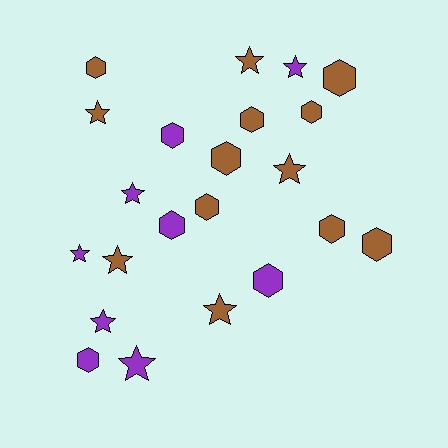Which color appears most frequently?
Brown, with 13 objects.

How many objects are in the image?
There are 22 objects.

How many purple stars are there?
There are 5 purple stars.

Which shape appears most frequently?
Hexagon, with 12 objects.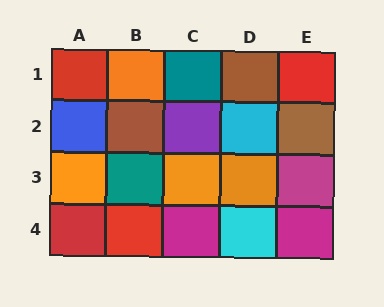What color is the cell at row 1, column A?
Red.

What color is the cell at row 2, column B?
Brown.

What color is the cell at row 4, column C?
Magenta.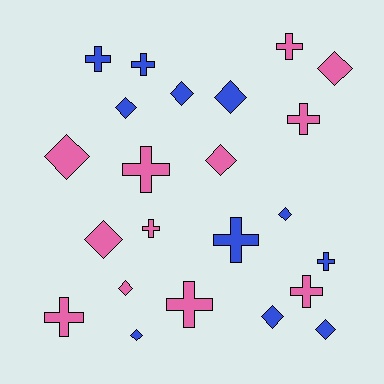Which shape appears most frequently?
Diamond, with 12 objects.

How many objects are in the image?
There are 23 objects.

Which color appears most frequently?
Pink, with 12 objects.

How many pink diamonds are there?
There are 5 pink diamonds.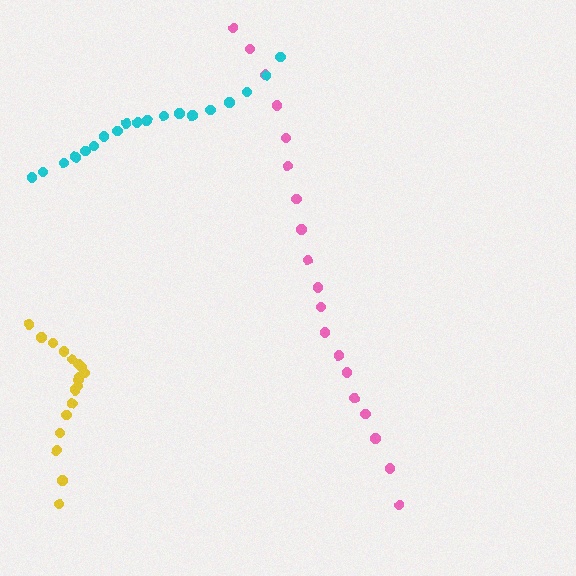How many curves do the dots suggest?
There are 3 distinct paths.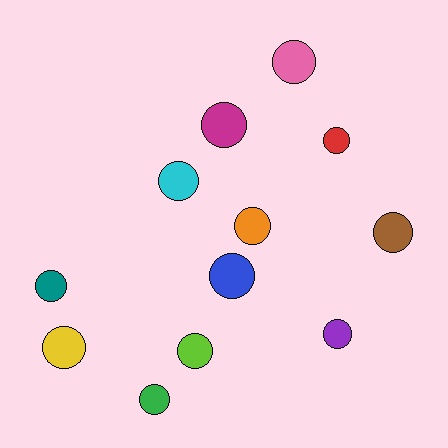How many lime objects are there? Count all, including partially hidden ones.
There is 1 lime object.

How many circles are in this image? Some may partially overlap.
There are 12 circles.